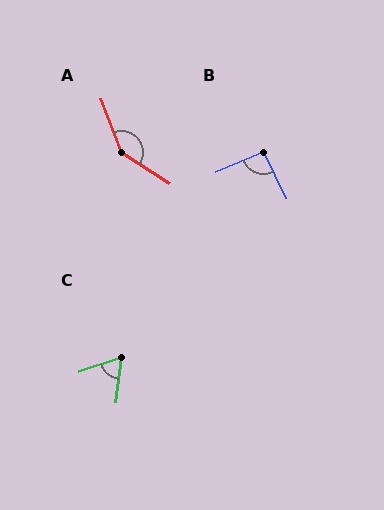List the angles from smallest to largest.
C (64°), B (93°), A (143°).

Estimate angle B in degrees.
Approximately 93 degrees.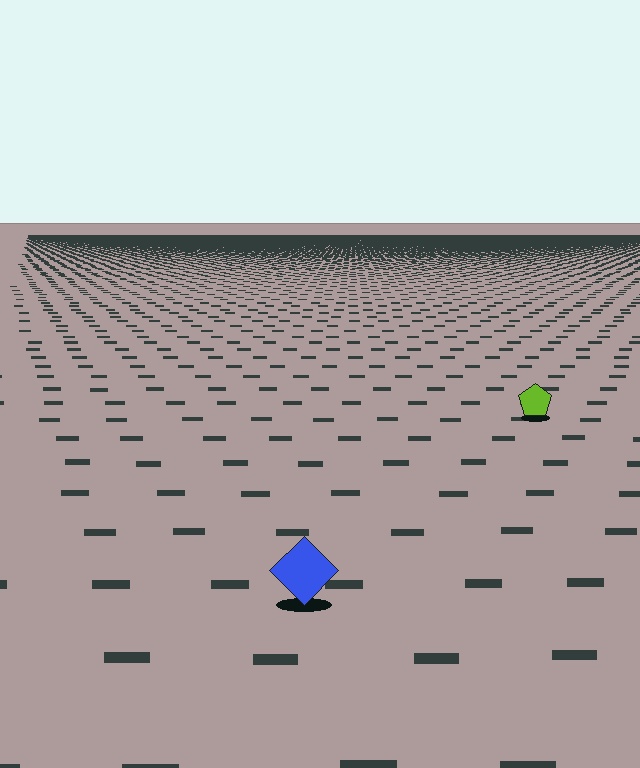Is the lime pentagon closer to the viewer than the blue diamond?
No. The blue diamond is closer — you can tell from the texture gradient: the ground texture is coarser near it.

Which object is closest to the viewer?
The blue diamond is closest. The texture marks near it are larger and more spread out.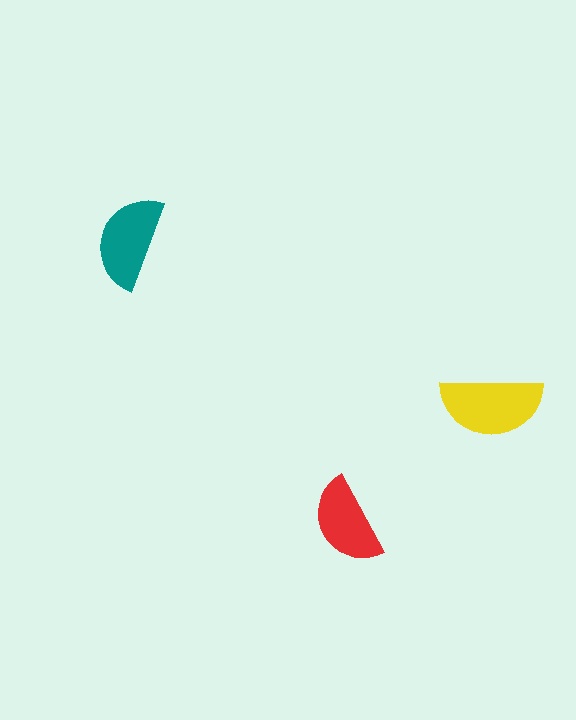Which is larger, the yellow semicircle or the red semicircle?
The yellow one.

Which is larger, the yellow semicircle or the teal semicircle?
The yellow one.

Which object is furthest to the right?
The yellow semicircle is rightmost.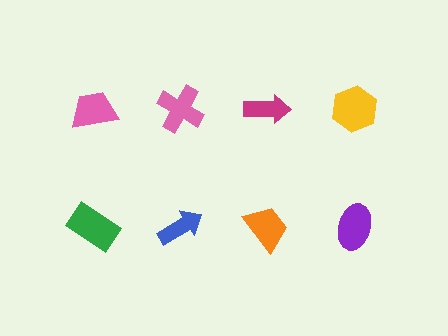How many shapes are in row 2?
4 shapes.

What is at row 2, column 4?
A purple ellipse.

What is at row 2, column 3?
An orange trapezoid.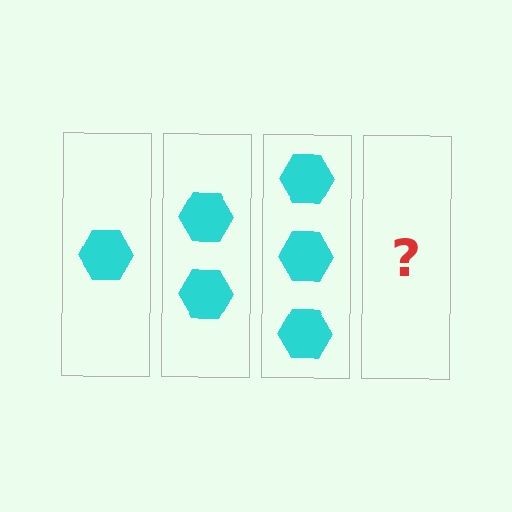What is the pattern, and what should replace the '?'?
The pattern is that each step adds one more hexagon. The '?' should be 4 hexagons.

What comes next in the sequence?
The next element should be 4 hexagons.